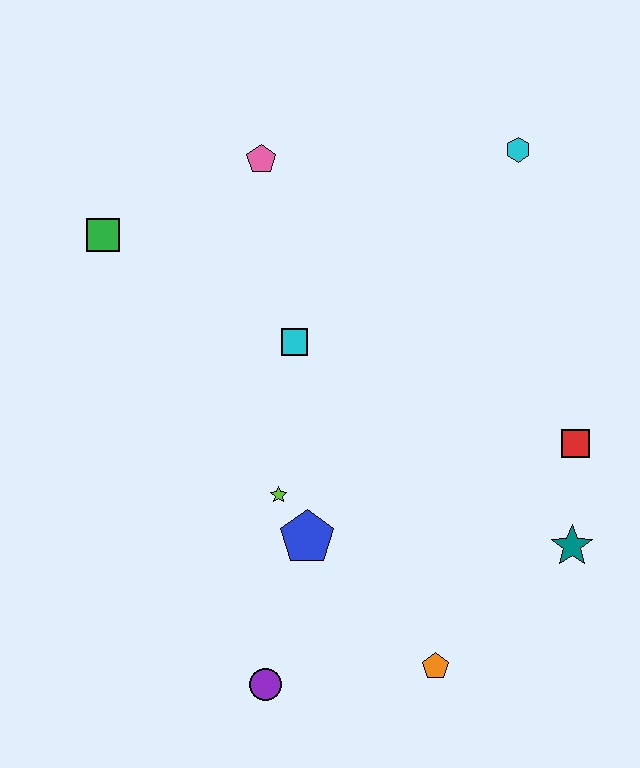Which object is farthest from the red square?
The green square is farthest from the red square.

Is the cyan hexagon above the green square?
Yes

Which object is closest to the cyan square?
The lime star is closest to the cyan square.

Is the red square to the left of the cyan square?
No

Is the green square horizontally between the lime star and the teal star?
No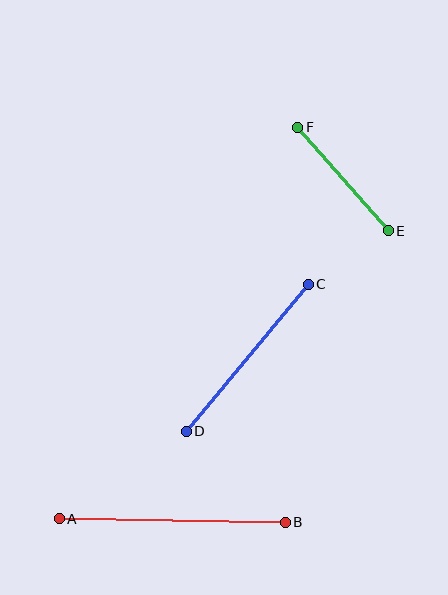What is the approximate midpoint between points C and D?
The midpoint is at approximately (247, 358) pixels.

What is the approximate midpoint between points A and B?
The midpoint is at approximately (172, 521) pixels.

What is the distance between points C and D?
The distance is approximately 191 pixels.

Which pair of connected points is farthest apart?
Points A and B are farthest apart.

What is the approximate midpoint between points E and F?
The midpoint is at approximately (343, 179) pixels.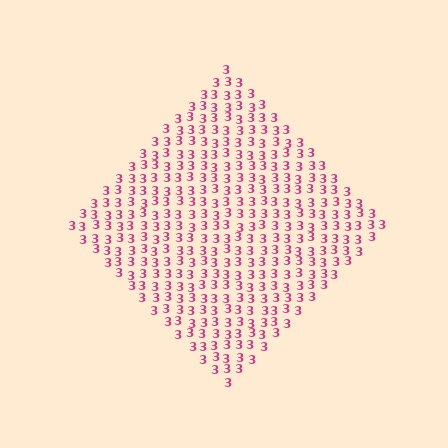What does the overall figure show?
The overall figure shows a diamond.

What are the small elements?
The small elements are digit 3's.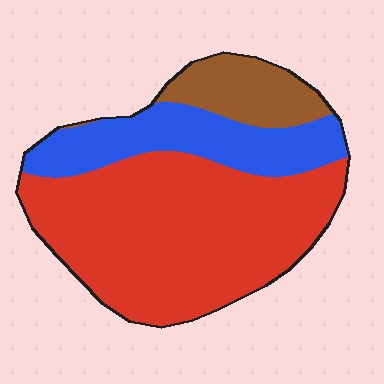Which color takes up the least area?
Brown, at roughly 15%.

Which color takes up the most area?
Red, at roughly 60%.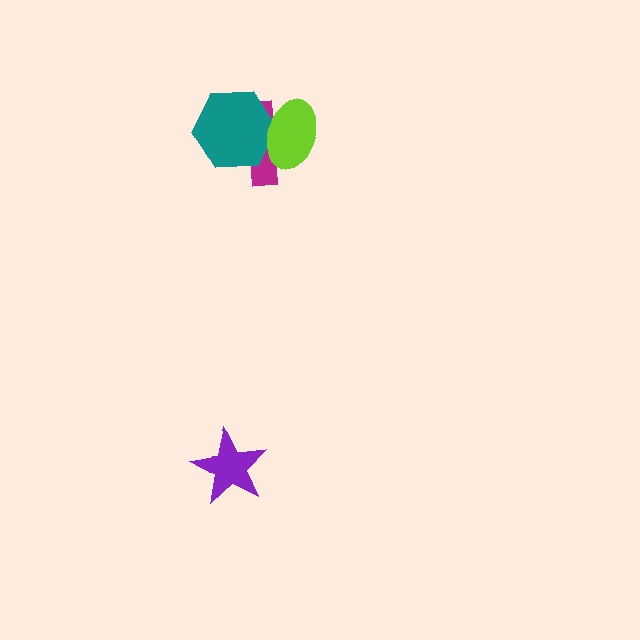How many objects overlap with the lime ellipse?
2 objects overlap with the lime ellipse.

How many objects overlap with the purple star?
0 objects overlap with the purple star.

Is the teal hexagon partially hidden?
Yes, it is partially covered by another shape.